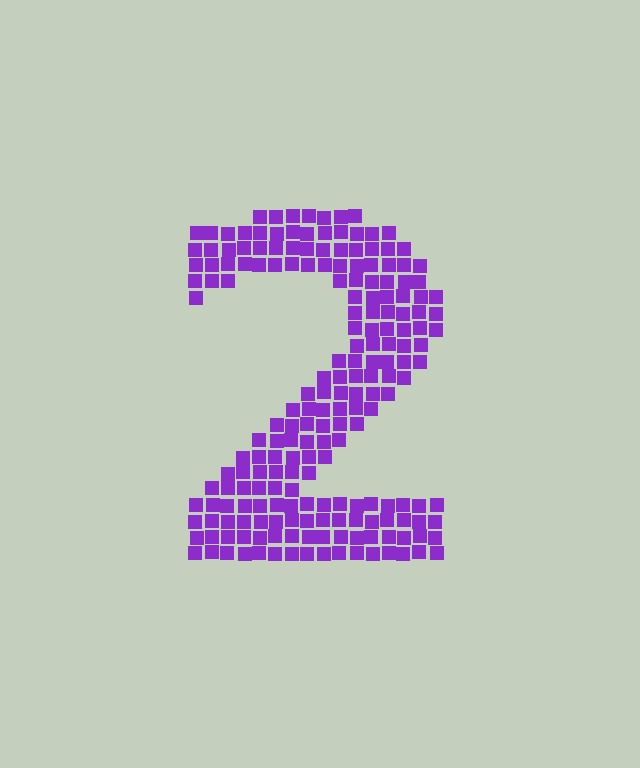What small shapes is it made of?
It is made of small squares.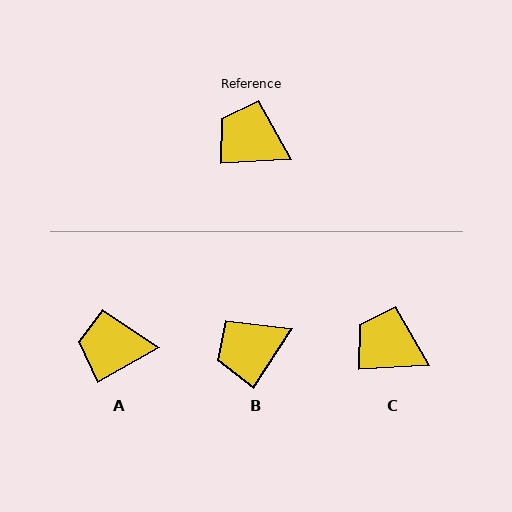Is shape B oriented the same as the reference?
No, it is off by about 54 degrees.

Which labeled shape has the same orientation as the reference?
C.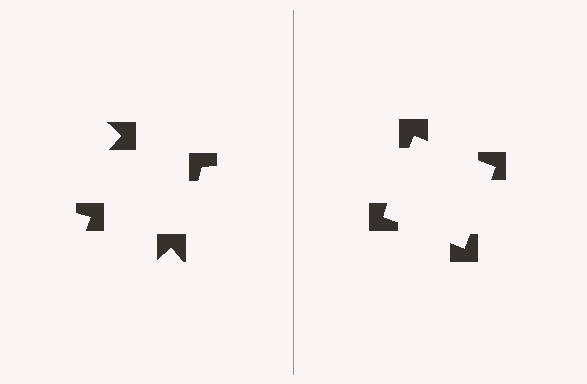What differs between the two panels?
The notched squares are positioned identically on both sides; only the wedge orientations differ. On the right they align to a square; on the left they are misaligned.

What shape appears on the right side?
An illusory square.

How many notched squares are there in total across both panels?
8 — 4 on each side.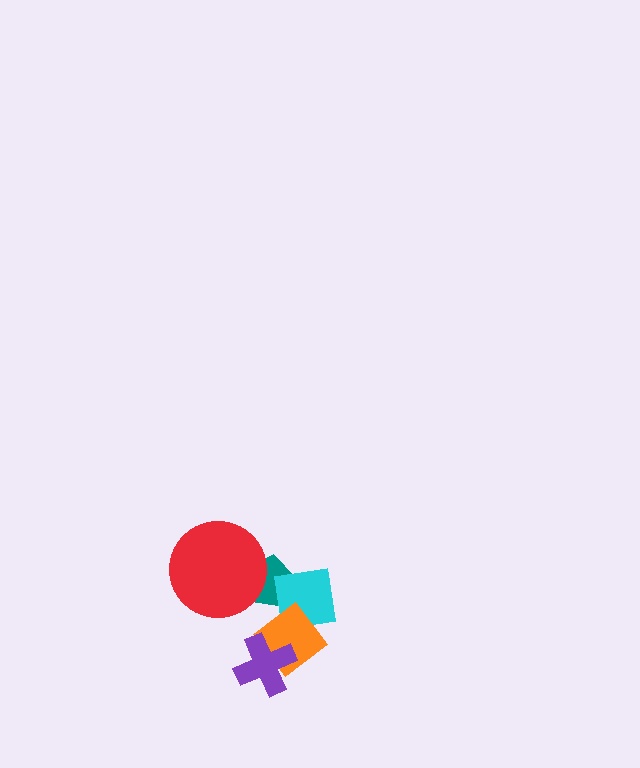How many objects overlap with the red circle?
1 object overlaps with the red circle.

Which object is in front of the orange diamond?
The purple cross is in front of the orange diamond.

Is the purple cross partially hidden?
No, no other shape covers it.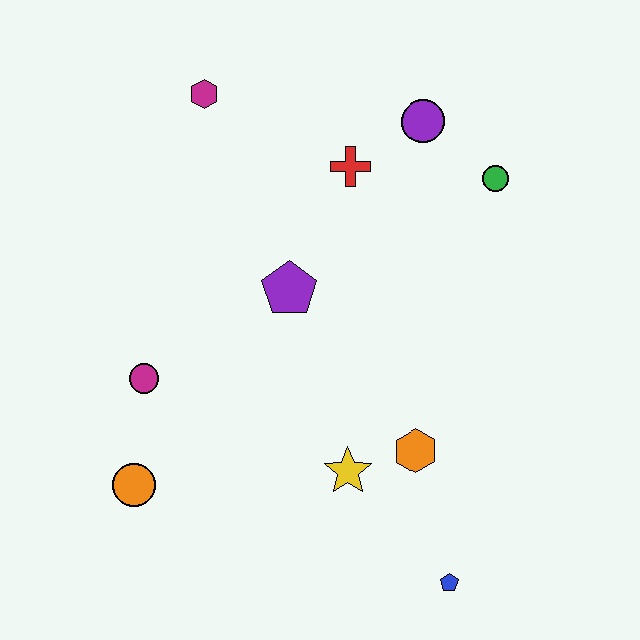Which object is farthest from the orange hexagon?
The magenta hexagon is farthest from the orange hexagon.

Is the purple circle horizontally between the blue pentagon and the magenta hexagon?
Yes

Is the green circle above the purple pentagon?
Yes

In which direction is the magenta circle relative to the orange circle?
The magenta circle is above the orange circle.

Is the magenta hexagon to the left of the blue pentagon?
Yes